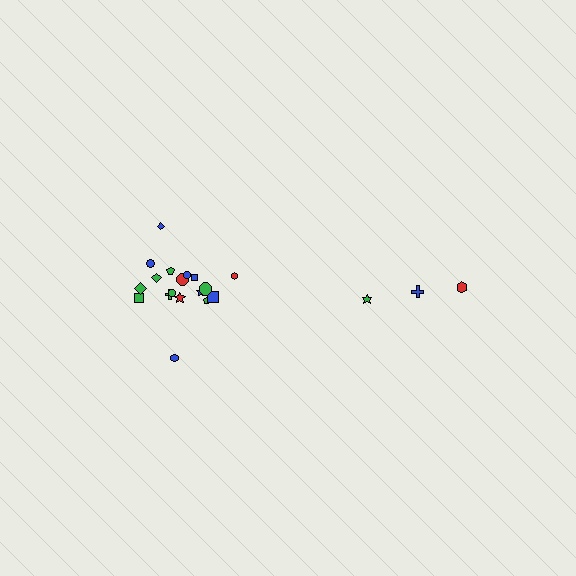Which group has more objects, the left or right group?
The left group.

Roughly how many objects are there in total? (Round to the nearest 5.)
Roughly 20 objects in total.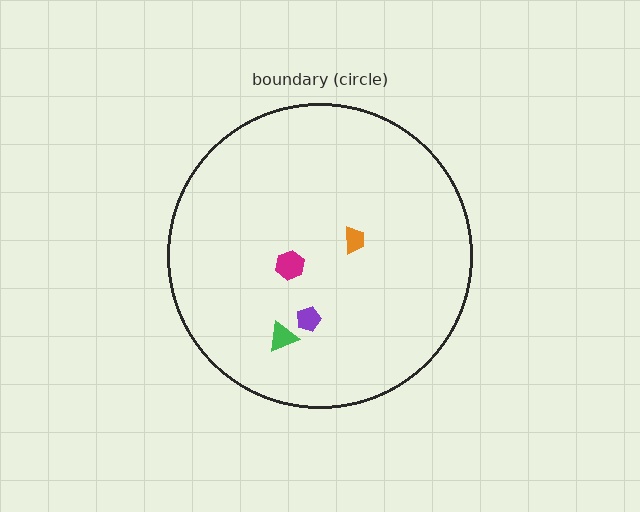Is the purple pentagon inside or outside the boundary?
Inside.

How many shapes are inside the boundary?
4 inside, 0 outside.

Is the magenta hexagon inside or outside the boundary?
Inside.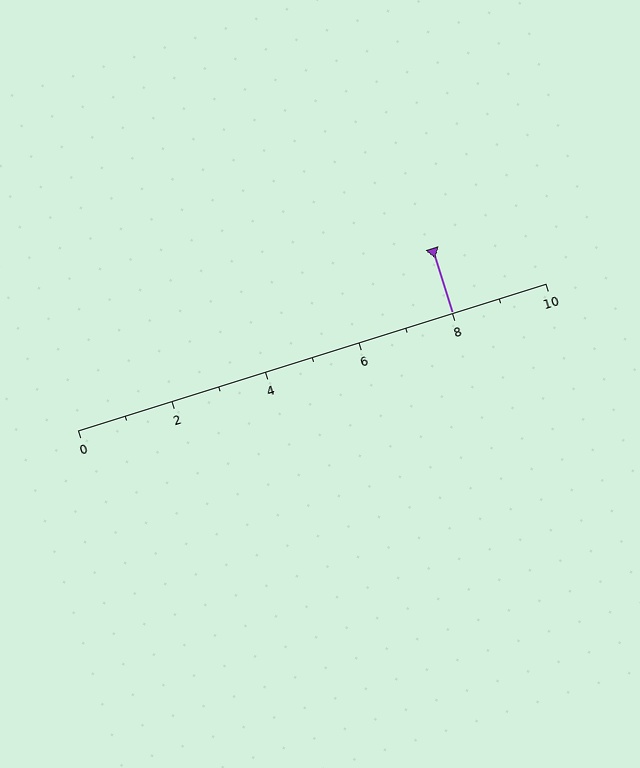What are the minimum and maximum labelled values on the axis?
The axis runs from 0 to 10.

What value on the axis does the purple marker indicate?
The marker indicates approximately 8.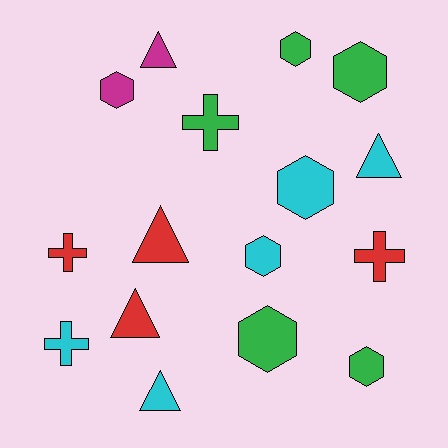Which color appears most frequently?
Cyan, with 5 objects.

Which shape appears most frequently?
Hexagon, with 7 objects.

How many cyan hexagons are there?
There are 2 cyan hexagons.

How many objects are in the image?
There are 16 objects.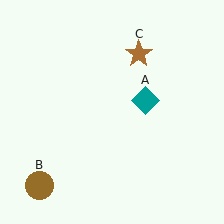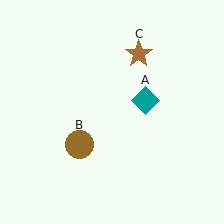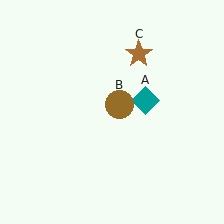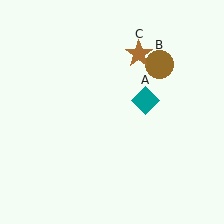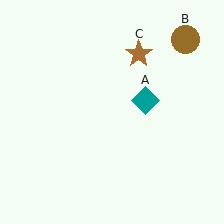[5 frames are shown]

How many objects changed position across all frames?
1 object changed position: brown circle (object B).